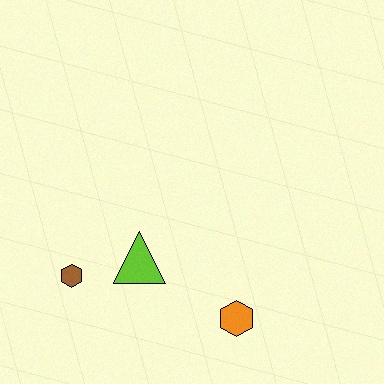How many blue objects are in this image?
There are no blue objects.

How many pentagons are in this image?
There are no pentagons.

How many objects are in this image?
There are 3 objects.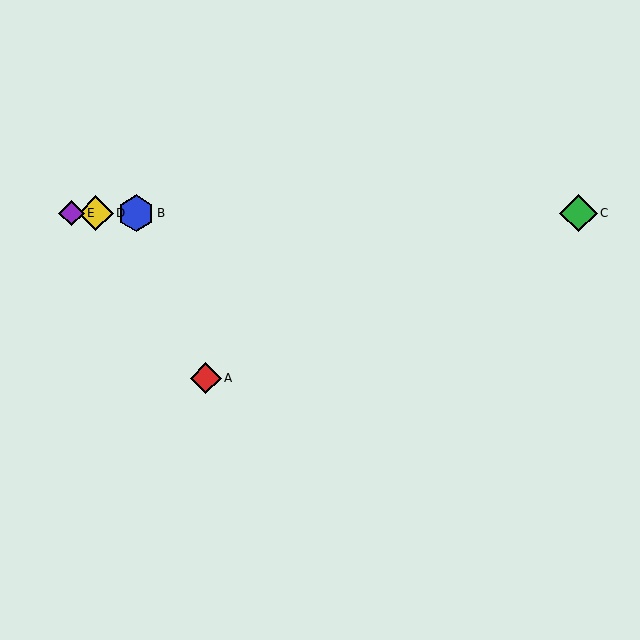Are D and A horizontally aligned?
No, D is at y≈213 and A is at y≈378.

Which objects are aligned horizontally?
Objects B, C, D, E are aligned horizontally.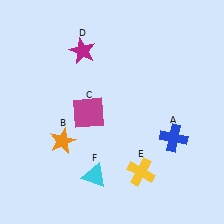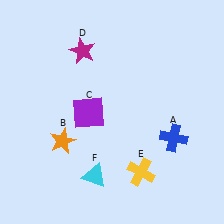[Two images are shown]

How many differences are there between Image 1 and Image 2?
There is 1 difference between the two images.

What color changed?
The square (C) changed from magenta in Image 1 to purple in Image 2.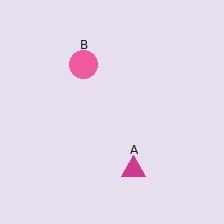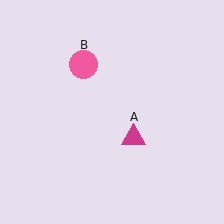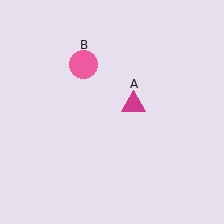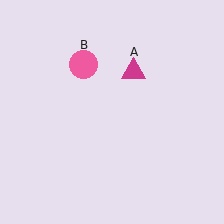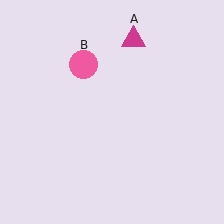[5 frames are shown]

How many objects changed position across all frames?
1 object changed position: magenta triangle (object A).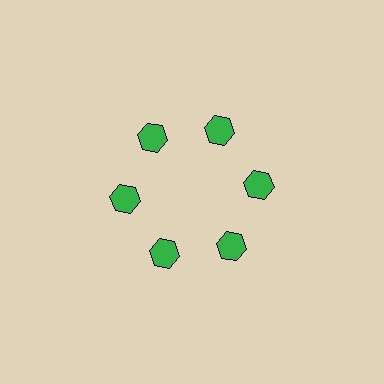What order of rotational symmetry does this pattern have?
This pattern has 6-fold rotational symmetry.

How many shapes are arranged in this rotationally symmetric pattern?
There are 6 shapes, arranged in 6 groups of 1.